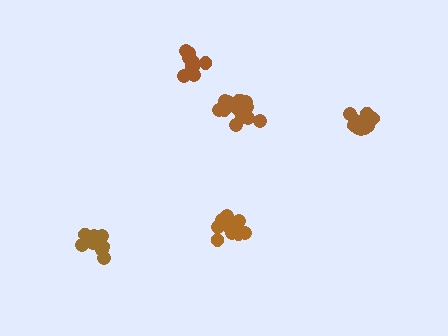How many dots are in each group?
Group 1: 16 dots, Group 2: 10 dots, Group 3: 11 dots, Group 4: 16 dots, Group 5: 14 dots (67 total).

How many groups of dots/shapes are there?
There are 5 groups.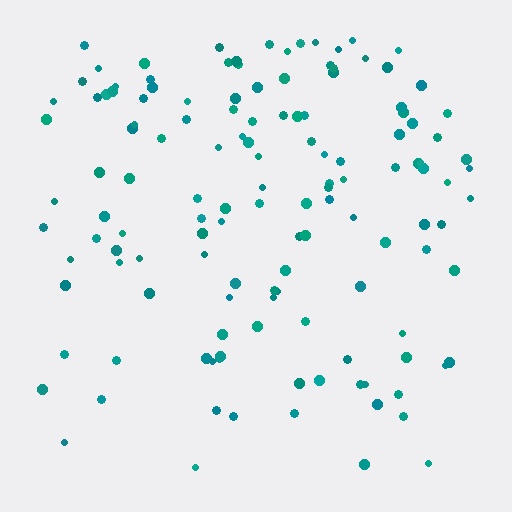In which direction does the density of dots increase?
From bottom to top, with the top side densest.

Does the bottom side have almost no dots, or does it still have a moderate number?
Still a moderate number, just noticeably fewer than the top.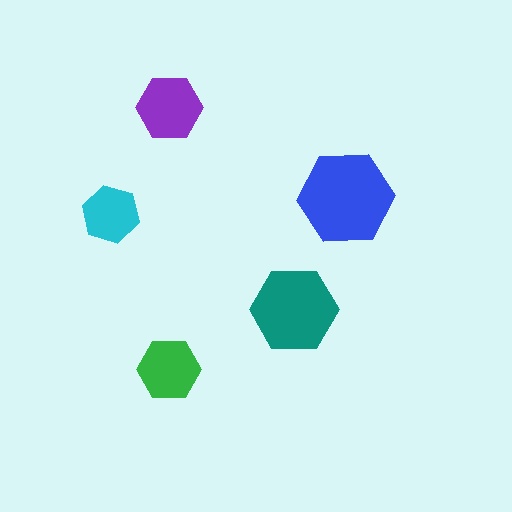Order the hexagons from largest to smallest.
the blue one, the teal one, the purple one, the green one, the cyan one.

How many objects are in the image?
There are 5 objects in the image.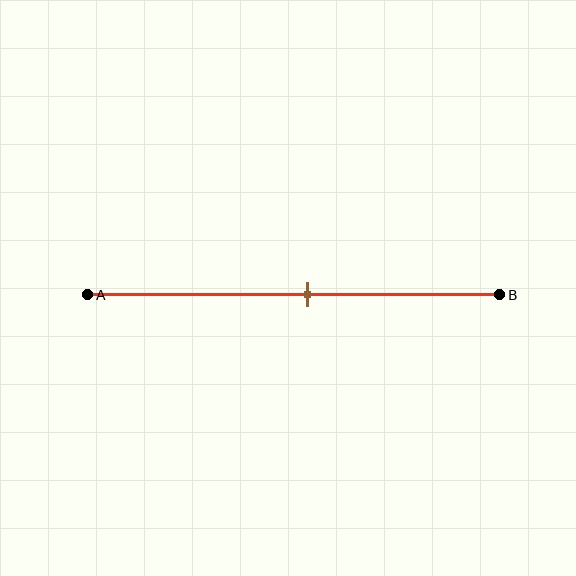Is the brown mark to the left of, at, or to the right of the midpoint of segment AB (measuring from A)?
The brown mark is to the right of the midpoint of segment AB.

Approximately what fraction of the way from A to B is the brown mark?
The brown mark is approximately 55% of the way from A to B.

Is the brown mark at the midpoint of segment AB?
No, the mark is at about 55% from A, not at the 50% midpoint.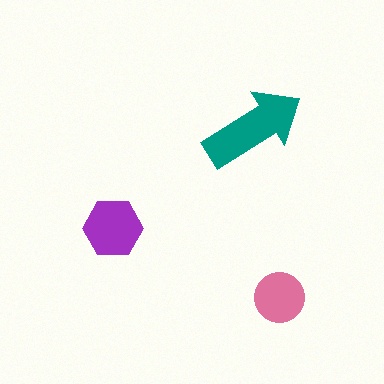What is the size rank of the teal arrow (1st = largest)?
1st.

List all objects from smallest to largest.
The pink circle, the purple hexagon, the teal arrow.